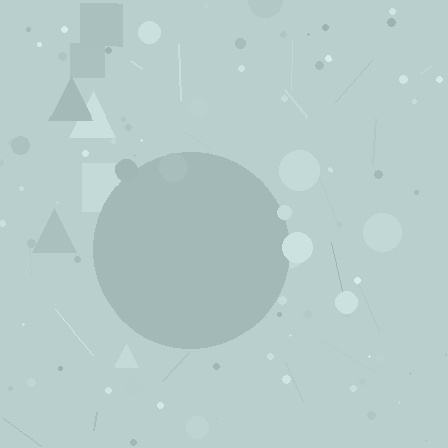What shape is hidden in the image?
A circle is hidden in the image.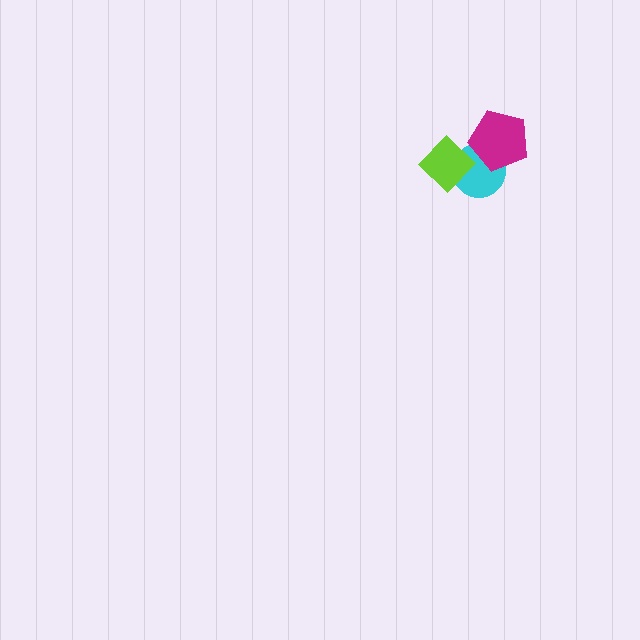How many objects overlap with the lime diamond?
1 object overlaps with the lime diamond.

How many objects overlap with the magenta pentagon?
1 object overlaps with the magenta pentagon.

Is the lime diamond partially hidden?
No, no other shape covers it.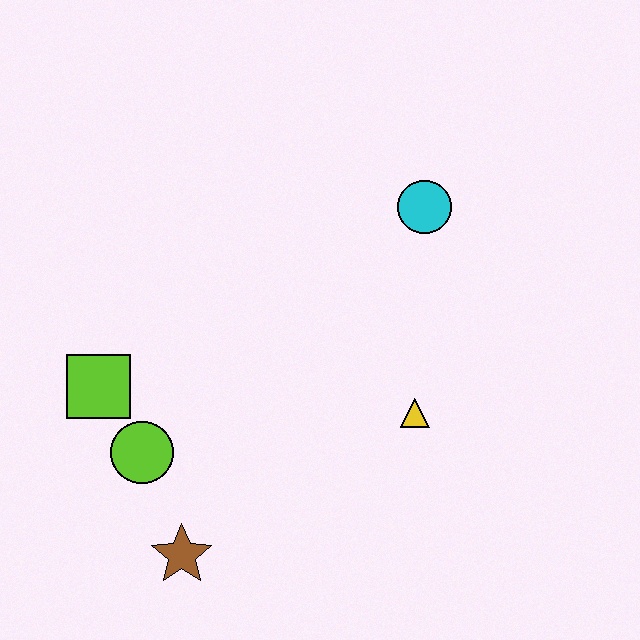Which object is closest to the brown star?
The lime circle is closest to the brown star.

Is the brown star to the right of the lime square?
Yes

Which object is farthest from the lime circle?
The cyan circle is farthest from the lime circle.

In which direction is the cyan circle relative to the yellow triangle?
The cyan circle is above the yellow triangle.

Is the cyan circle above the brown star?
Yes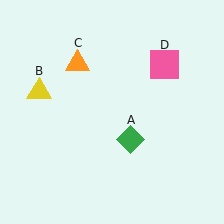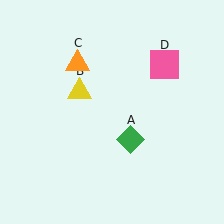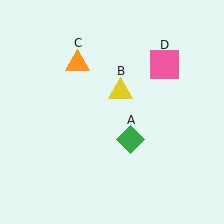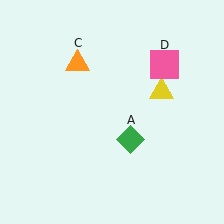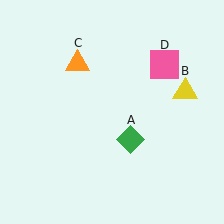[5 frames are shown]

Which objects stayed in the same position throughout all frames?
Green diamond (object A) and orange triangle (object C) and pink square (object D) remained stationary.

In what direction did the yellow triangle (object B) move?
The yellow triangle (object B) moved right.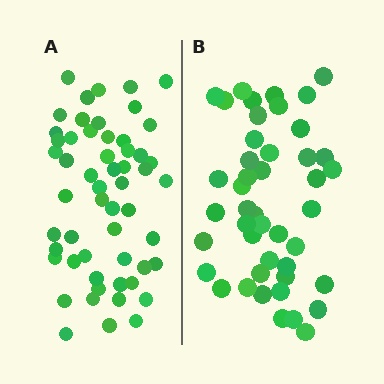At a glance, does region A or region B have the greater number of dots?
Region A (the left region) has more dots.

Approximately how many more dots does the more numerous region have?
Region A has roughly 10 or so more dots than region B.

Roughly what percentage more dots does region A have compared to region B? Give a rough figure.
About 20% more.